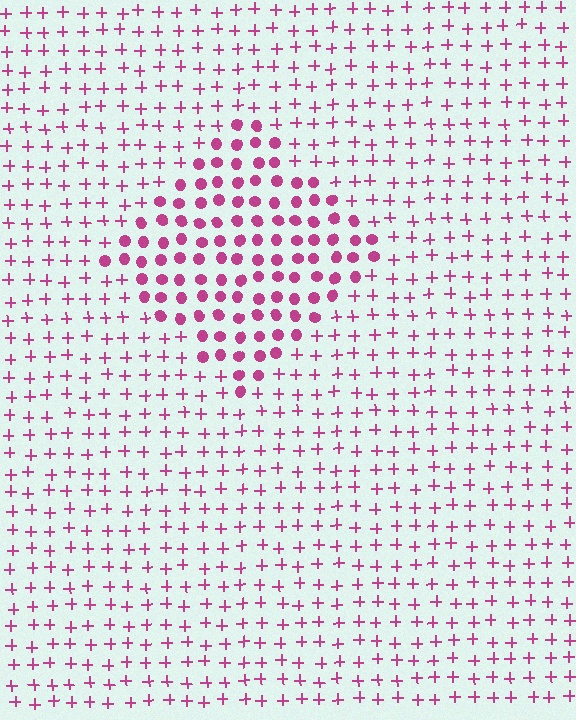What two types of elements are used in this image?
The image uses circles inside the diamond region and plus signs outside it.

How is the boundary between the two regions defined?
The boundary is defined by a change in element shape: circles inside vs. plus signs outside. All elements share the same color and spacing.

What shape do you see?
I see a diamond.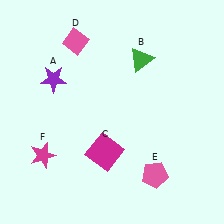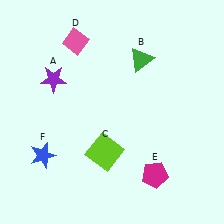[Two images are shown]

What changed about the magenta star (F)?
In Image 1, F is magenta. In Image 2, it changed to blue.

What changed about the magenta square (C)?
In Image 1, C is magenta. In Image 2, it changed to lime.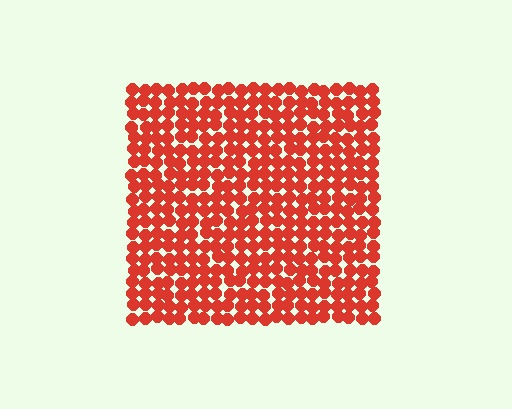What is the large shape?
The large shape is a square.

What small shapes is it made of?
It is made of small circles.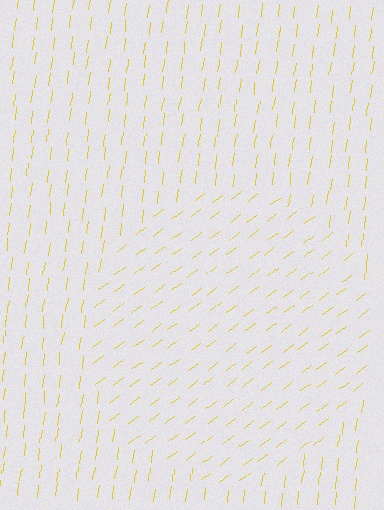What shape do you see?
I see a circle.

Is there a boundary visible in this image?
Yes, there is a texture boundary formed by a change in line orientation.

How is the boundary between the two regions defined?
The boundary is defined purely by a change in line orientation (approximately 45 degrees difference). All lines are the same color and thickness.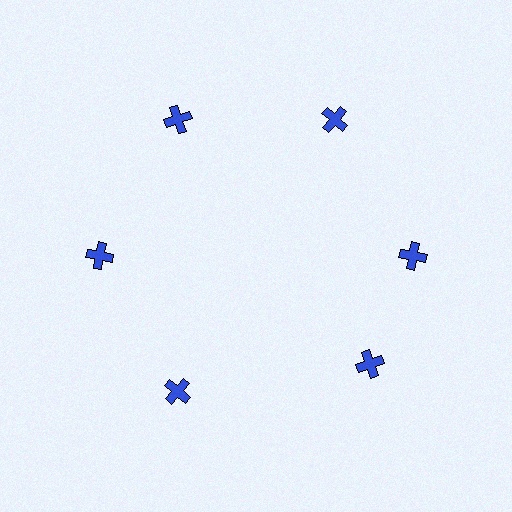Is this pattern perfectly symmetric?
No. The 6 blue crosses are arranged in a ring, but one element near the 5 o'clock position is rotated out of alignment along the ring, breaking the 6-fold rotational symmetry.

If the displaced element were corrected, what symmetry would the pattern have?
It would have 6-fold rotational symmetry — the pattern would map onto itself every 60 degrees.